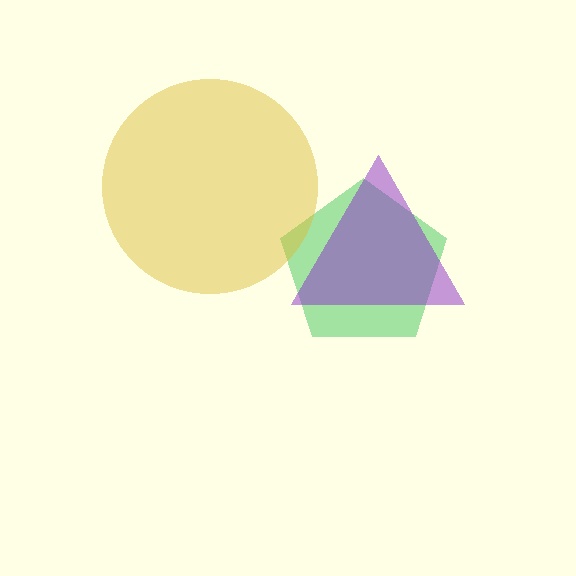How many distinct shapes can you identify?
There are 3 distinct shapes: a green pentagon, a purple triangle, a yellow circle.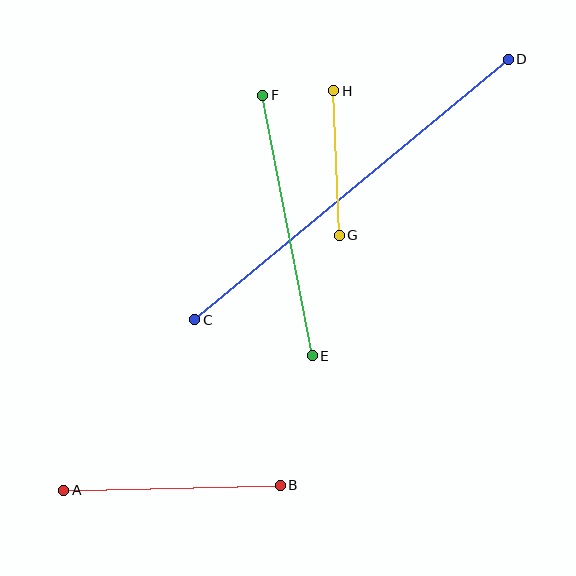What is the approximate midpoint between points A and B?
The midpoint is at approximately (172, 488) pixels.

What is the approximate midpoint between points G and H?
The midpoint is at approximately (336, 163) pixels.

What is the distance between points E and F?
The distance is approximately 265 pixels.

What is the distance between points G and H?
The distance is approximately 145 pixels.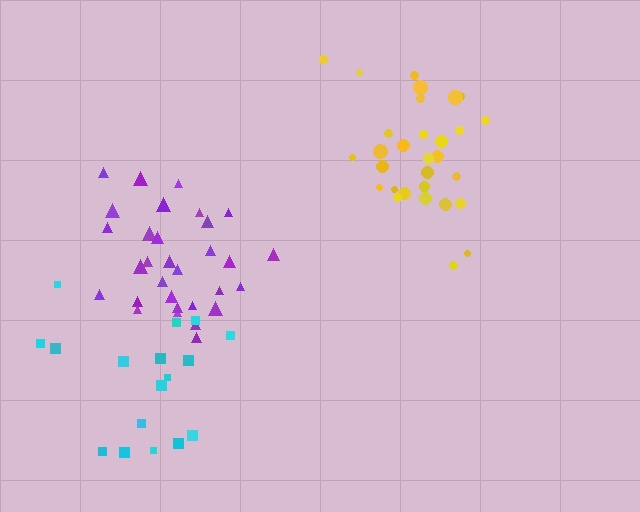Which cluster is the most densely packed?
Purple.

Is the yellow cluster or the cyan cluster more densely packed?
Yellow.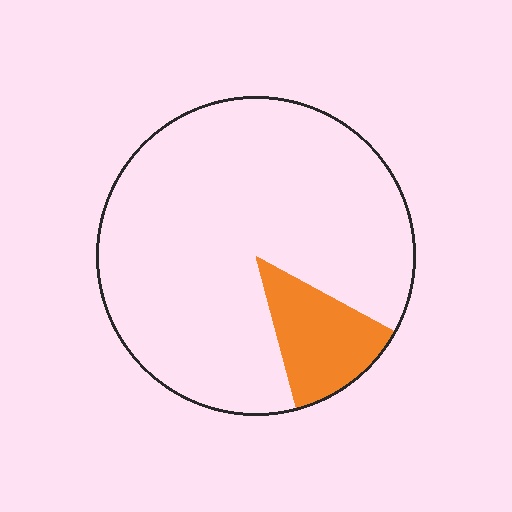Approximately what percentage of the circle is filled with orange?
Approximately 15%.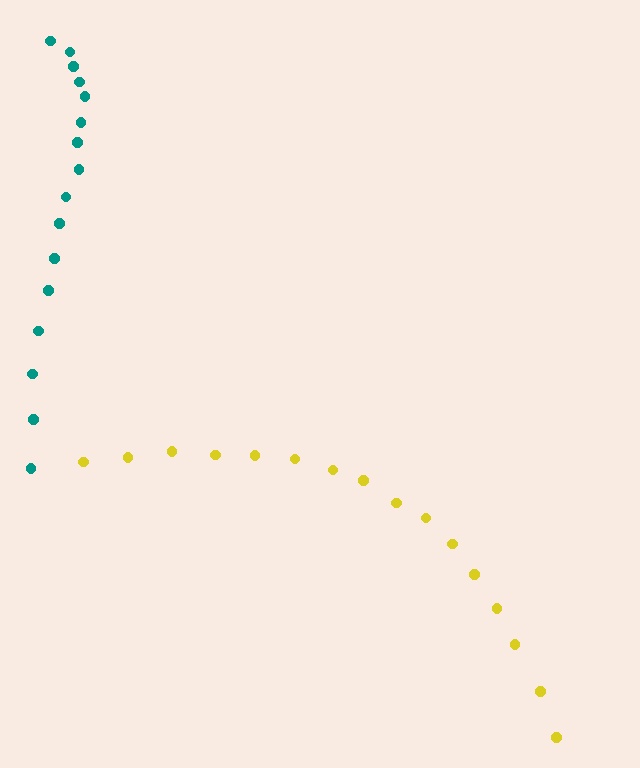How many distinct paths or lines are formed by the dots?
There are 2 distinct paths.